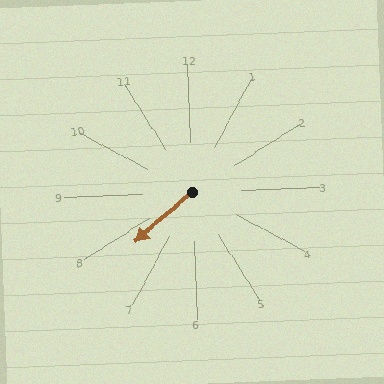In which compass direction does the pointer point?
Southwest.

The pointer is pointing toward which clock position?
Roughly 8 o'clock.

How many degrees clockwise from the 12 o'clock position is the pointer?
Approximately 231 degrees.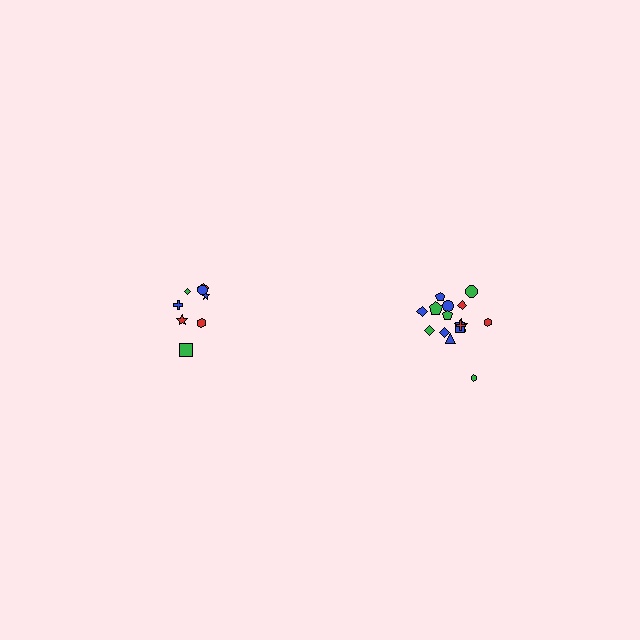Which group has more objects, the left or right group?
The right group.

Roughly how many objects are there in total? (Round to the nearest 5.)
Roughly 25 objects in total.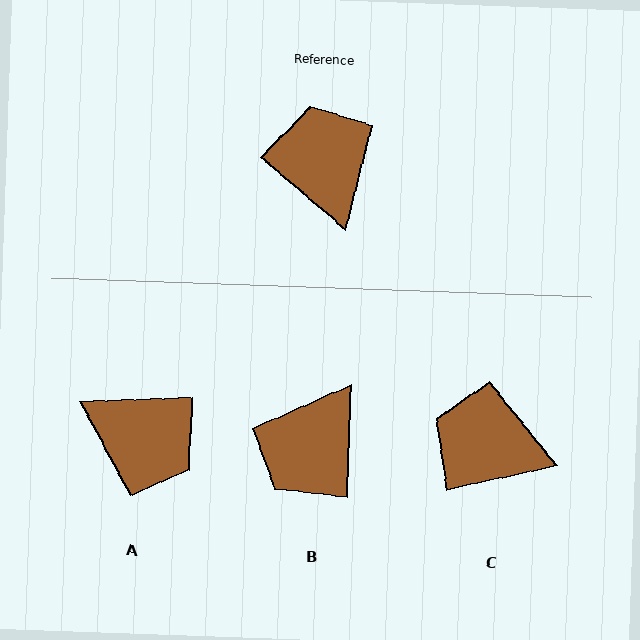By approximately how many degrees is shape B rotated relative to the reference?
Approximately 128 degrees counter-clockwise.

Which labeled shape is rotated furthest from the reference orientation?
A, about 138 degrees away.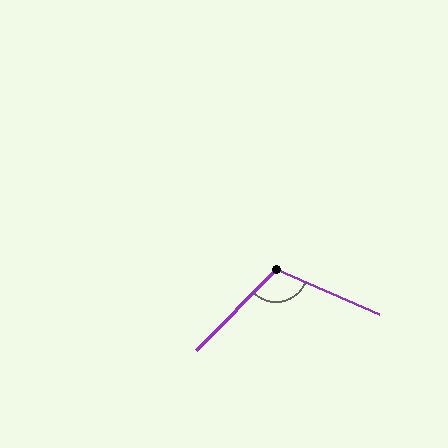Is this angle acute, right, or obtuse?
It is obtuse.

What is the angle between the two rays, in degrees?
Approximately 111 degrees.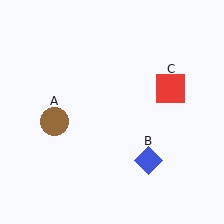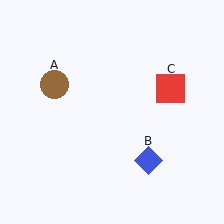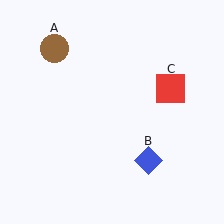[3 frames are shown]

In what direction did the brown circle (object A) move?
The brown circle (object A) moved up.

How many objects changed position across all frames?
1 object changed position: brown circle (object A).